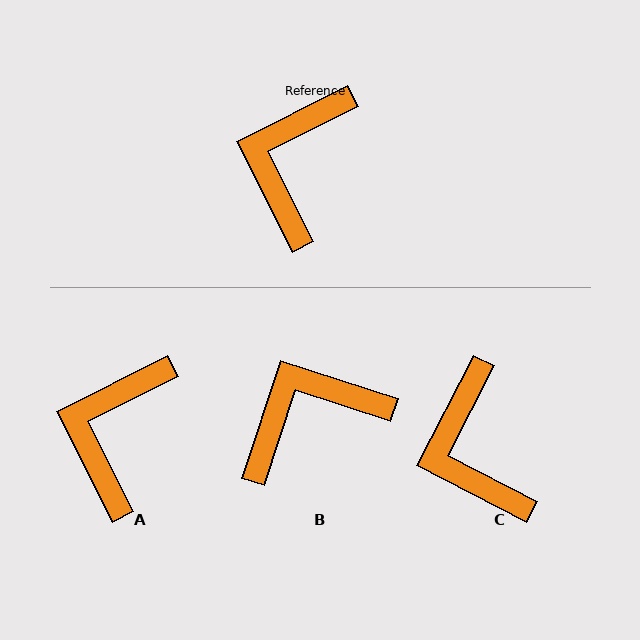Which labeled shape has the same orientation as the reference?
A.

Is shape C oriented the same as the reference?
No, it is off by about 36 degrees.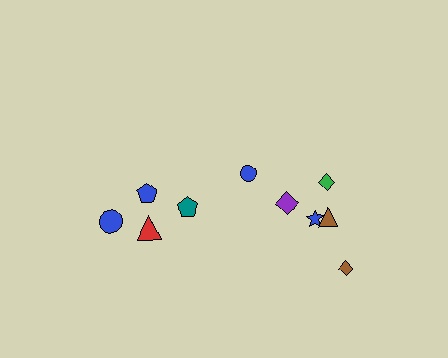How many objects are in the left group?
There are 4 objects.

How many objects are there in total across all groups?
There are 10 objects.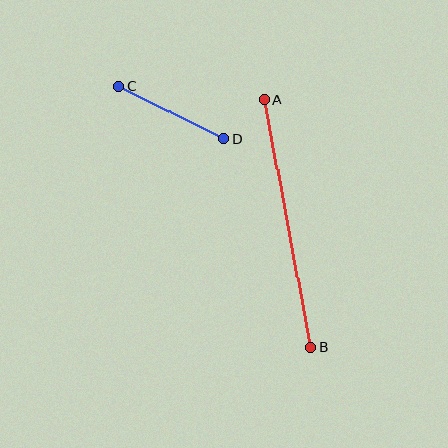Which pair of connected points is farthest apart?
Points A and B are farthest apart.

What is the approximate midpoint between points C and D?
The midpoint is at approximately (171, 112) pixels.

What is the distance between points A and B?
The distance is approximately 252 pixels.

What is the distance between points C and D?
The distance is approximately 118 pixels.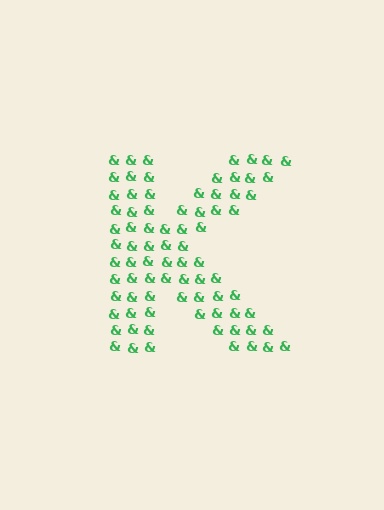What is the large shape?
The large shape is the letter K.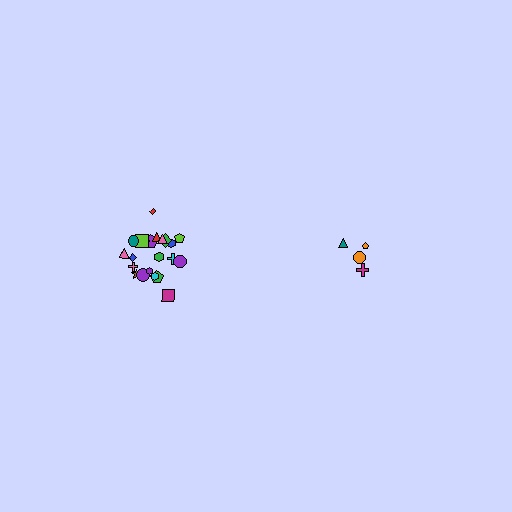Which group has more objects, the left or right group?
The left group.